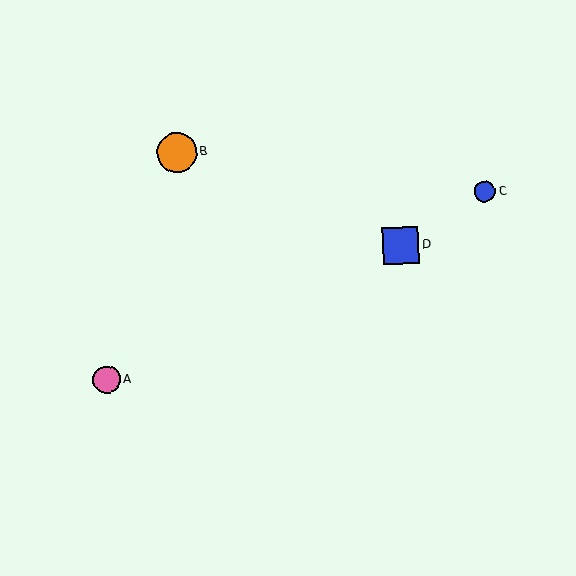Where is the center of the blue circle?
The center of the blue circle is at (485, 192).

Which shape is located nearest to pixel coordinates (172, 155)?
The orange circle (labeled B) at (177, 153) is nearest to that location.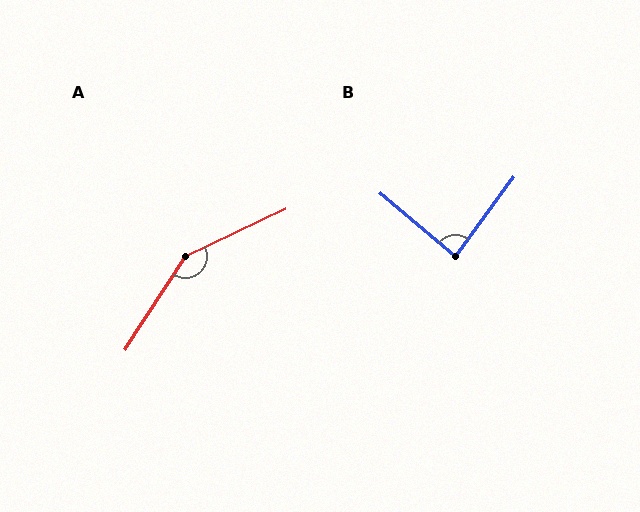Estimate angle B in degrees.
Approximately 86 degrees.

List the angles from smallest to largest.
B (86°), A (149°).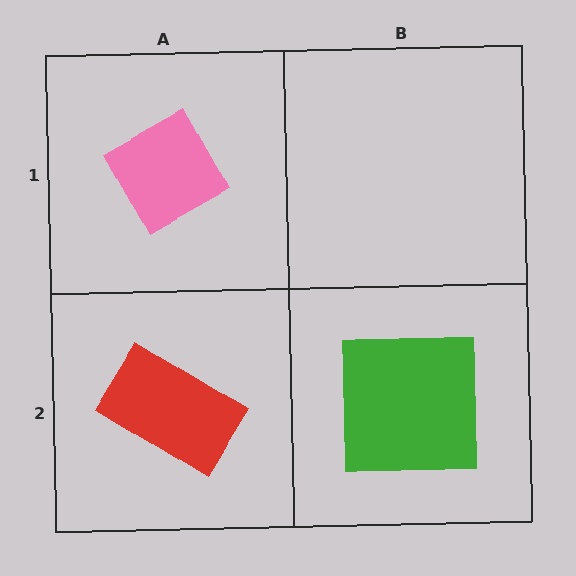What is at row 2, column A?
A red rectangle.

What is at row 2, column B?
A green square.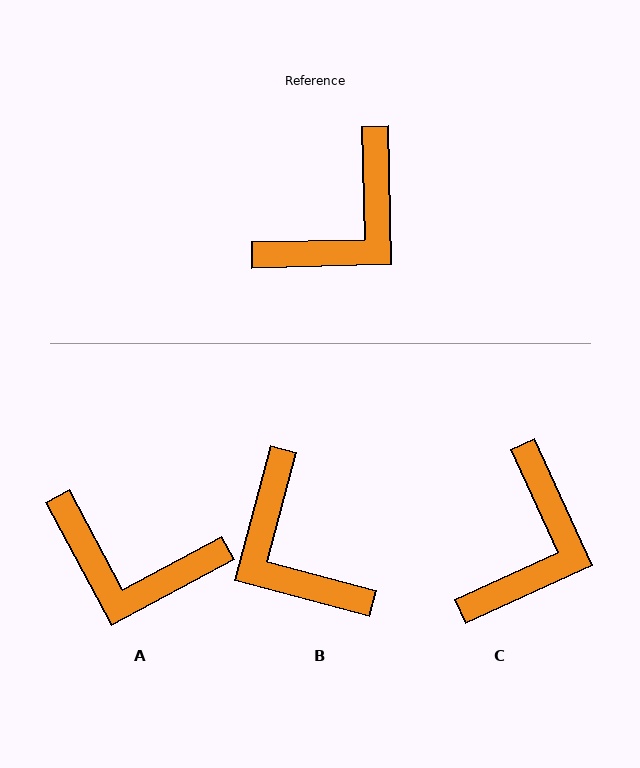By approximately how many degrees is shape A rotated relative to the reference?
Approximately 63 degrees clockwise.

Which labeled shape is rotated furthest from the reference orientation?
B, about 106 degrees away.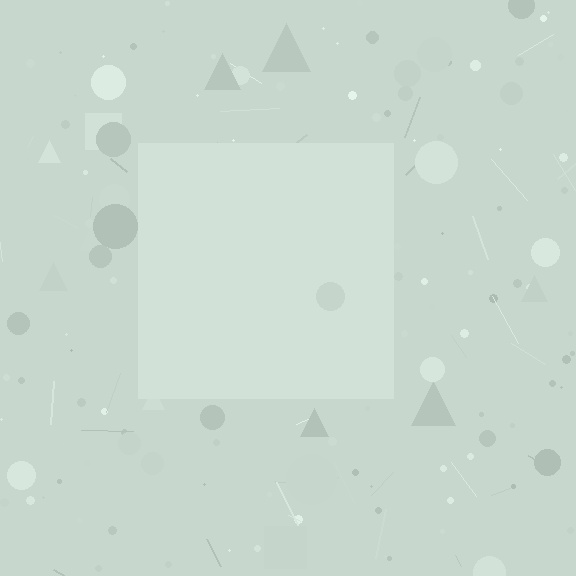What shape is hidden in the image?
A square is hidden in the image.